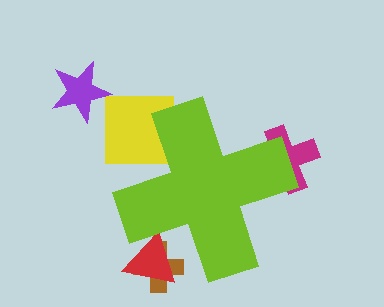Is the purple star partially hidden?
No, the purple star is fully visible.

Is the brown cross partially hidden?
Yes, the brown cross is partially hidden behind the lime cross.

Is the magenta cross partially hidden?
Yes, the magenta cross is partially hidden behind the lime cross.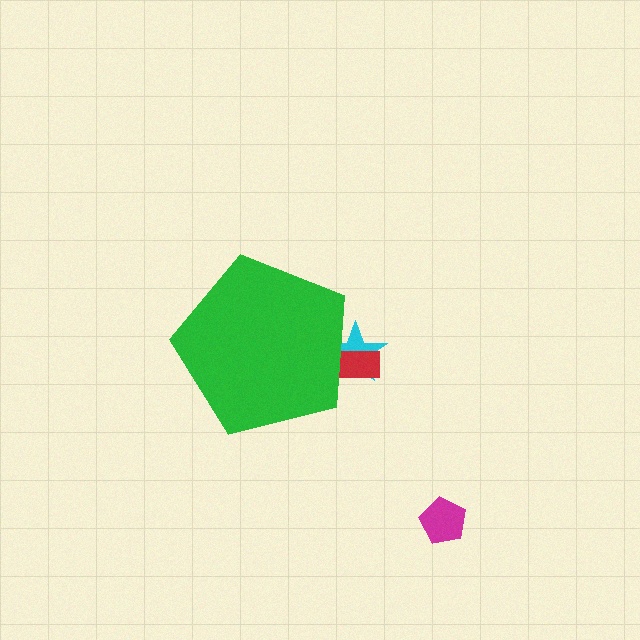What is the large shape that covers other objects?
A green pentagon.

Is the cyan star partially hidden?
Yes, the cyan star is partially hidden behind the green pentagon.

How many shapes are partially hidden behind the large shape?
2 shapes are partially hidden.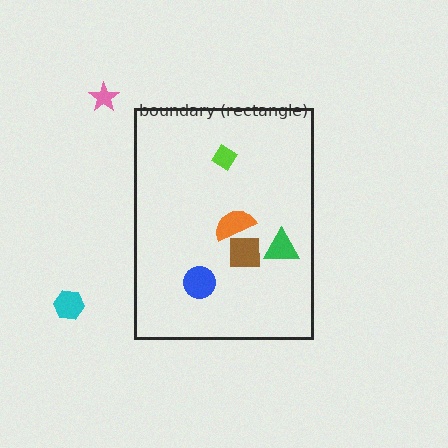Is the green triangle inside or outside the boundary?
Inside.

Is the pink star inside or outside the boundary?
Outside.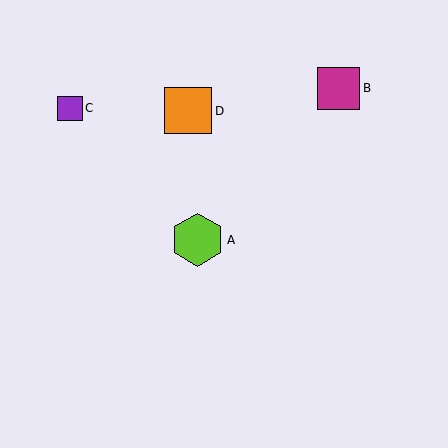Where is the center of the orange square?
The center of the orange square is at (188, 111).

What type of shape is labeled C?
Shape C is a purple square.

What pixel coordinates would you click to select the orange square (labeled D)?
Click at (188, 111) to select the orange square D.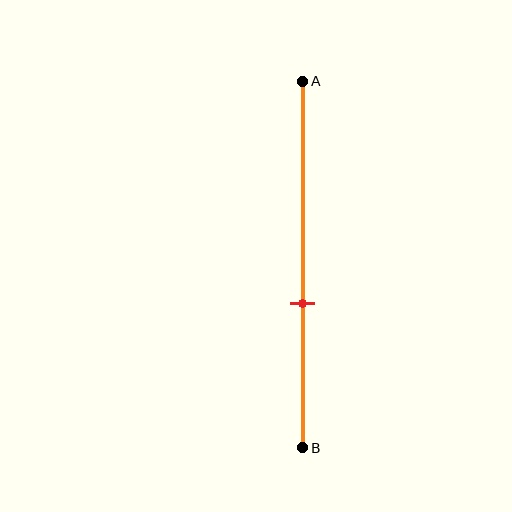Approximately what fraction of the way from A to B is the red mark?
The red mark is approximately 60% of the way from A to B.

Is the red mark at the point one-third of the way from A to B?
No, the mark is at about 60% from A, not at the 33% one-third point.